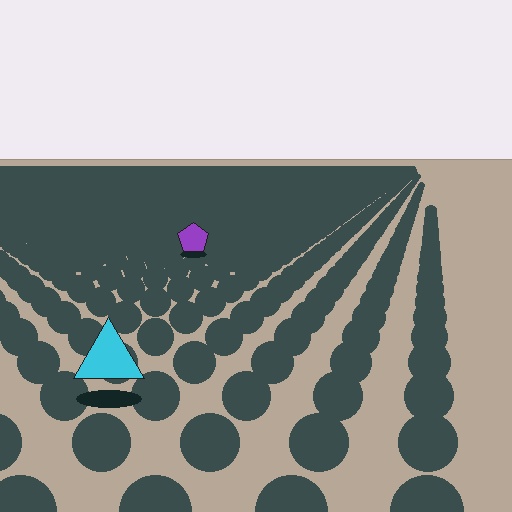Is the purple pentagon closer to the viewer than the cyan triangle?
No. The cyan triangle is closer — you can tell from the texture gradient: the ground texture is coarser near it.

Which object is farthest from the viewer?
The purple pentagon is farthest from the viewer. It appears smaller and the ground texture around it is denser.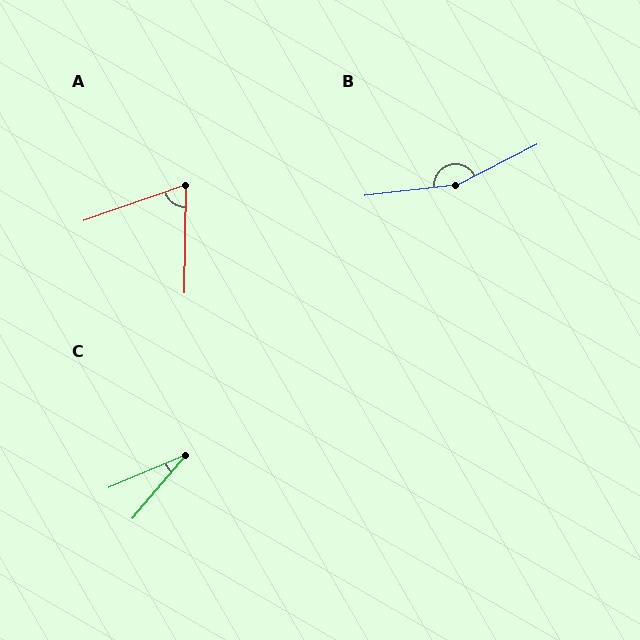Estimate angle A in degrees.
Approximately 70 degrees.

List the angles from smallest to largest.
C (27°), A (70°), B (160°).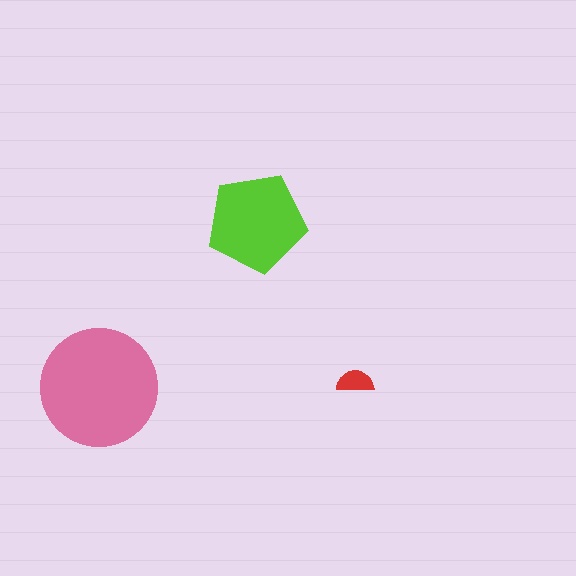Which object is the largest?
The pink circle.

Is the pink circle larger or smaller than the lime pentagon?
Larger.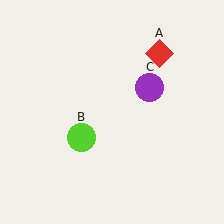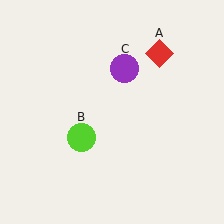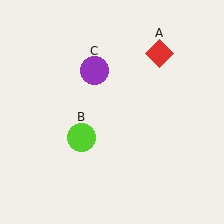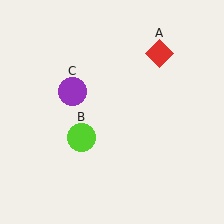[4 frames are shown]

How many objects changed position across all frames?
1 object changed position: purple circle (object C).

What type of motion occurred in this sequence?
The purple circle (object C) rotated counterclockwise around the center of the scene.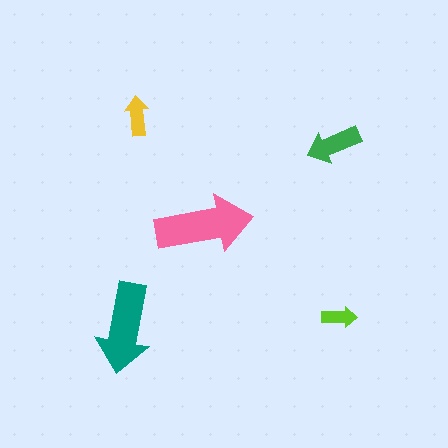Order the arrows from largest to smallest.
the pink one, the teal one, the green one, the yellow one, the lime one.